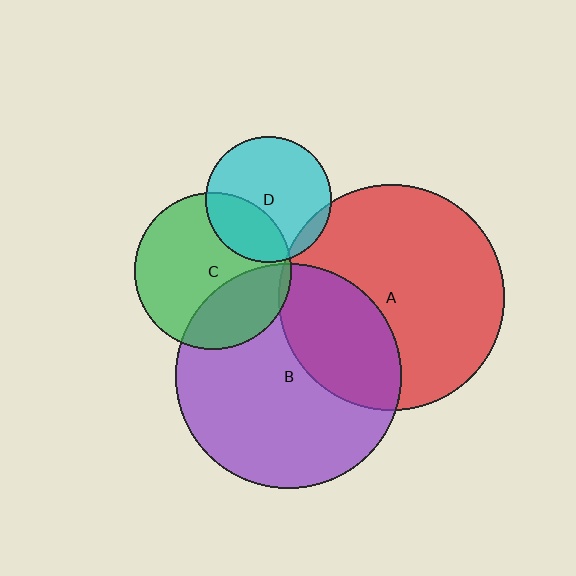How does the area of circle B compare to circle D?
Approximately 3.2 times.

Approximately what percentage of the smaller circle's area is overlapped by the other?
Approximately 10%.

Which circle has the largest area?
Circle A (red).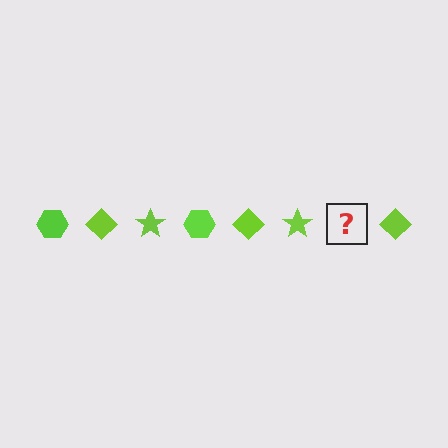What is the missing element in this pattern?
The missing element is a lime hexagon.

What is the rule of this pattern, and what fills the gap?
The rule is that the pattern cycles through hexagon, diamond, star shapes in lime. The gap should be filled with a lime hexagon.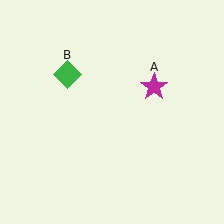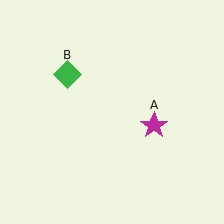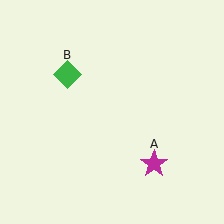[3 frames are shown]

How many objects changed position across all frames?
1 object changed position: magenta star (object A).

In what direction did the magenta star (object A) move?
The magenta star (object A) moved down.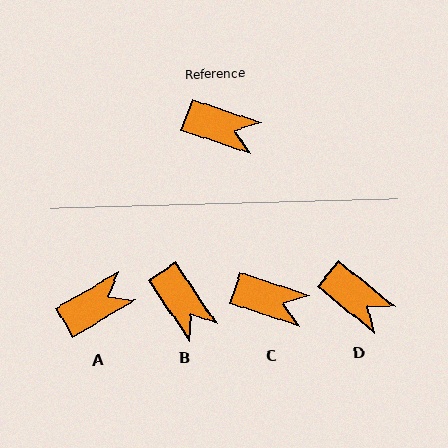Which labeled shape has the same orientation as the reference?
C.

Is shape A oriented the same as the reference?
No, it is off by about 49 degrees.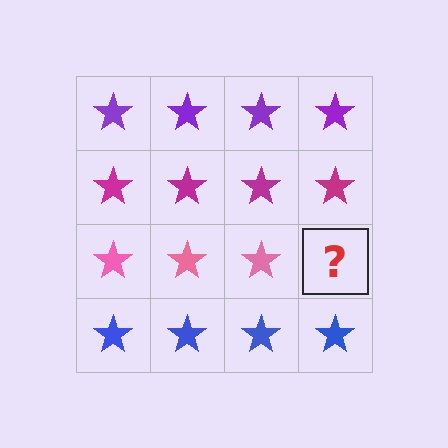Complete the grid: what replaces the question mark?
The question mark should be replaced with a pink star.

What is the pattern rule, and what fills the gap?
The rule is that each row has a consistent color. The gap should be filled with a pink star.